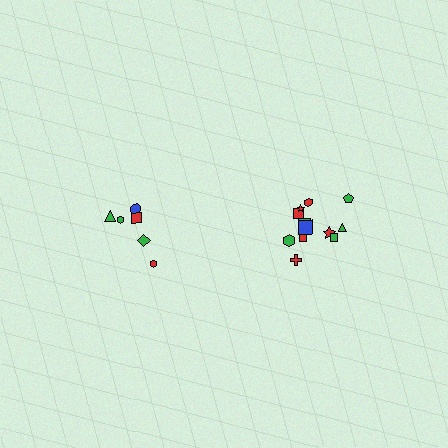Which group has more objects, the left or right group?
The right group.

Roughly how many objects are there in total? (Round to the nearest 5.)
Roughly 20 objects in total.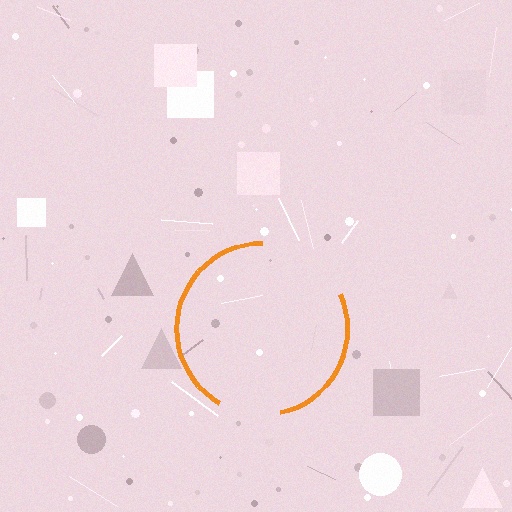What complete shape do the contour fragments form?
The contour fragments form a circle.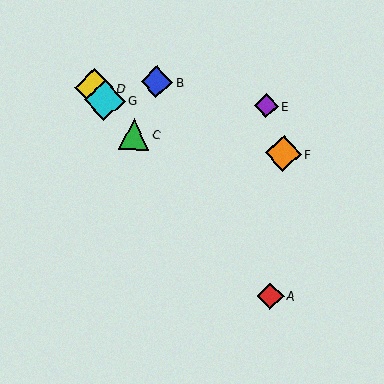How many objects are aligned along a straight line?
4 objects (A, C, D, G) are aligned along a straight line.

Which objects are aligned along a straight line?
Objects A, C, D, G are aligned along a straight line.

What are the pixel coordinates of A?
Object A is at (270, 296).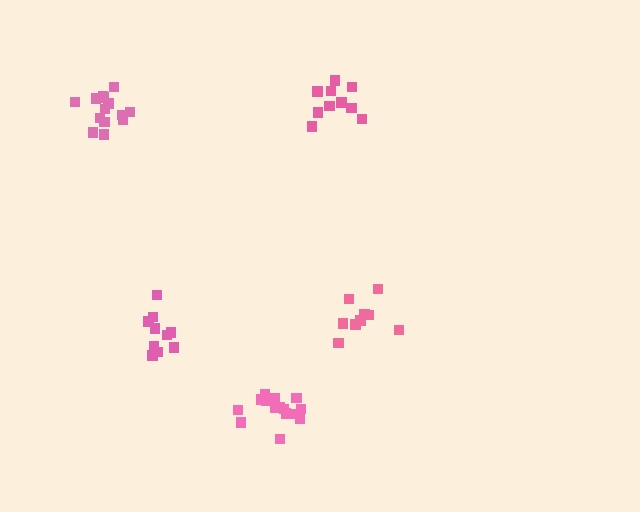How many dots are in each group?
Group 1: 11 dots, Group 2: 15 dots, Group 3: 11 dots, Group 4: 9 dots, Group 5: 14 dots (60 total).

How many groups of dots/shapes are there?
There are 5 groups.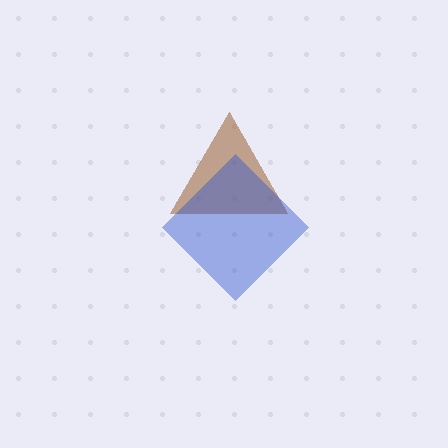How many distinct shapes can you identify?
There are 2 distinct shapes: a brown triangle, a blue diamond.